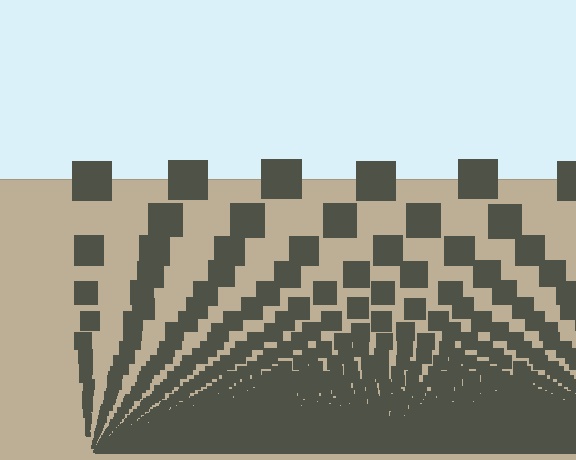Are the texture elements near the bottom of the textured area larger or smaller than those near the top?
Smaller. The gradient is inverted — elements near the bottom are smaller and denser.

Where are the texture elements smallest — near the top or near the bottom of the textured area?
Near the bottom.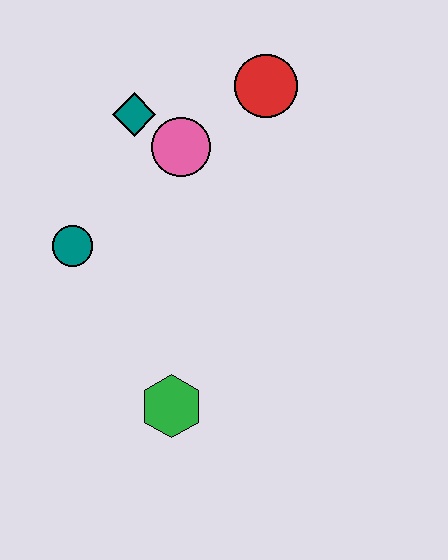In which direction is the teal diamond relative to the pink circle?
The teal diamond is to the left of the pink circle.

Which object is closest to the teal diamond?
The pink circle is closest to the teal diamond.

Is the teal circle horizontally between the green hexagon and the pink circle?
No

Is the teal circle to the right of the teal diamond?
No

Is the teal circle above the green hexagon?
Yes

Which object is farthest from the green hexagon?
The red circle is farthest from the green hexagon.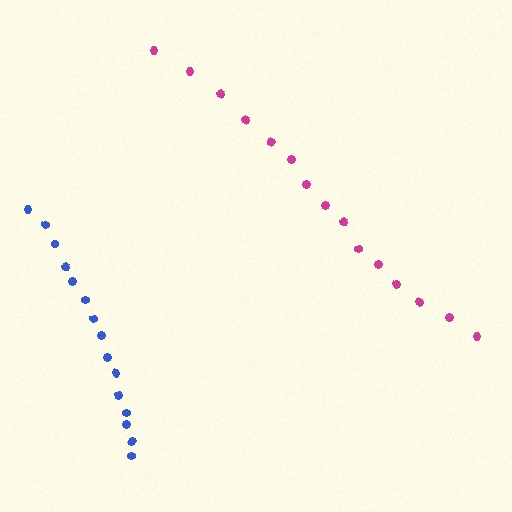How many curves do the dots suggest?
There are 2 distinct paths.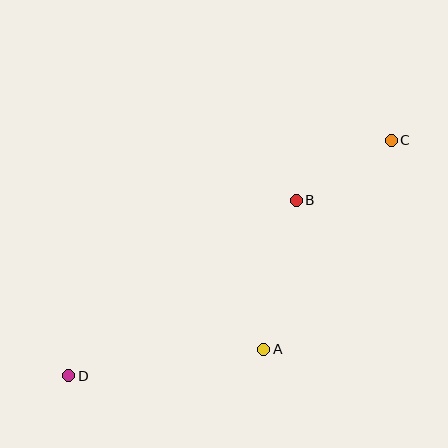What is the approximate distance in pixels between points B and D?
The distance between B and D is approximately 287 pixels.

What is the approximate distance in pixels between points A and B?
The distance between A and B is approximately 152 pixels.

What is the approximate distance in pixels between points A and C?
The distance between A and C is approximately 245 pixels.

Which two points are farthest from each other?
Points C and D are farthest from each other.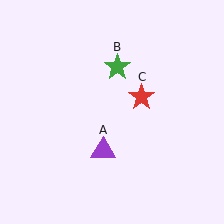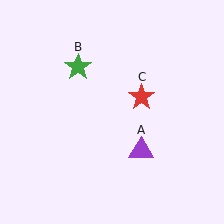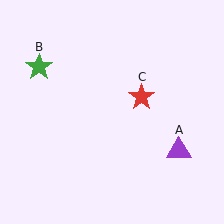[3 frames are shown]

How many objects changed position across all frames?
2 objects changed position: purple triangle (object A), green star (object B).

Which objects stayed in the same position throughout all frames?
Red star (object C) remained stationary.